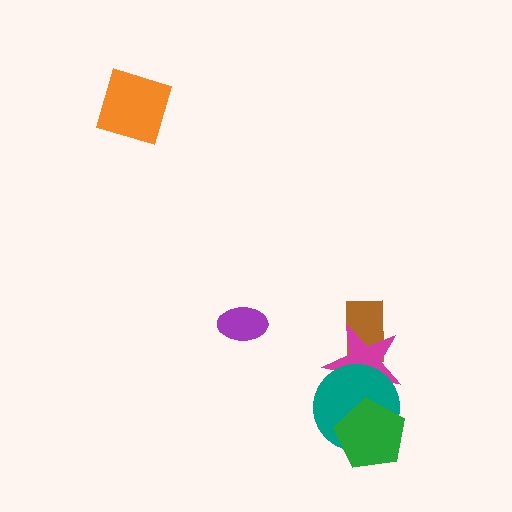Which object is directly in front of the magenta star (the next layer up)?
The teal circle is directly in front of the magenta star.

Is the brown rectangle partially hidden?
Yes, it is partially covered by another shape.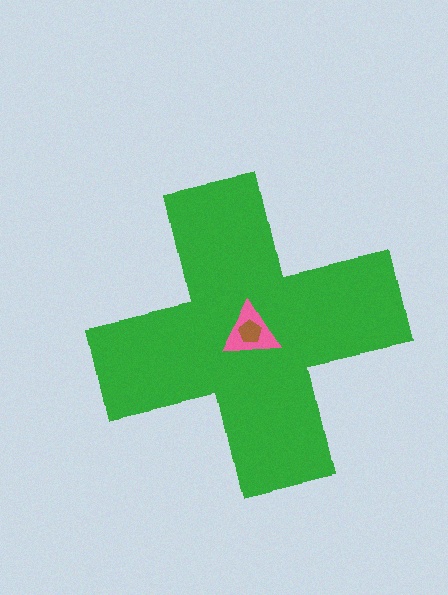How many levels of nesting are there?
3.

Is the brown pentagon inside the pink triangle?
Yes.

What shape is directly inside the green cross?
The pink triangle.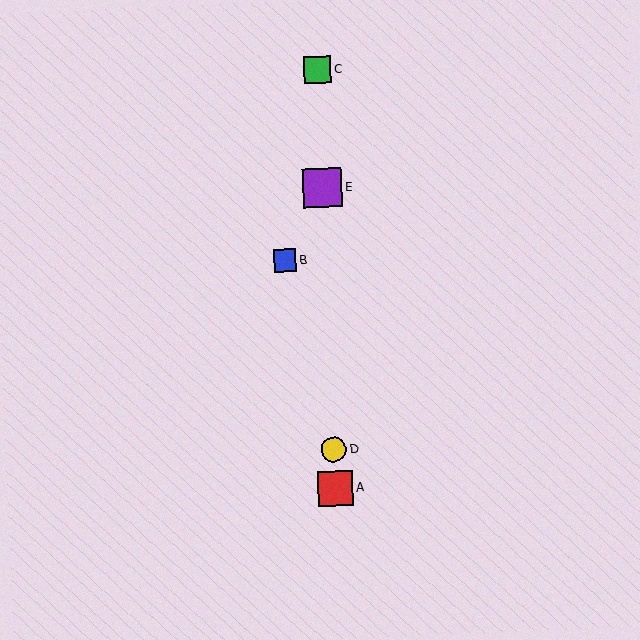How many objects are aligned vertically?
4 objects (A, C, D, E) are aligned vertically.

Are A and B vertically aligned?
No, A is at x≈336 and B is at x≈285.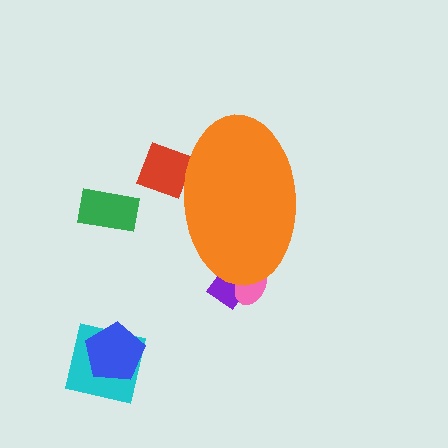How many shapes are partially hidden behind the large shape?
3 shapes are partially hidden.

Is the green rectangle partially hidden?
No, the green rectangle is fully visible.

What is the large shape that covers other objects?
An orange ellipse.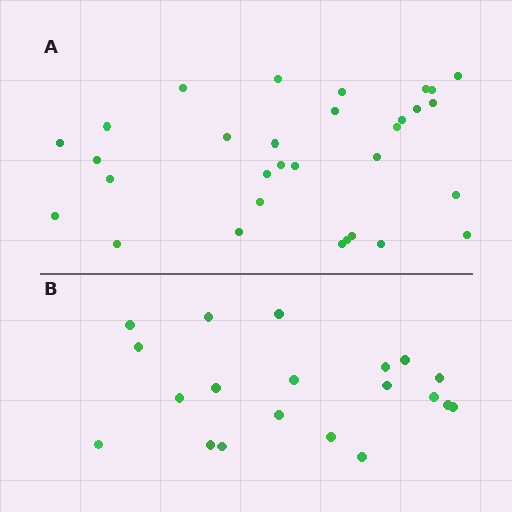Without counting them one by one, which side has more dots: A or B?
Region A (the top region) has more dots.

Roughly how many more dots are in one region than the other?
Region A has roughly 12 or so more dots than region B.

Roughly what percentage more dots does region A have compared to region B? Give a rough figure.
About 55% more.